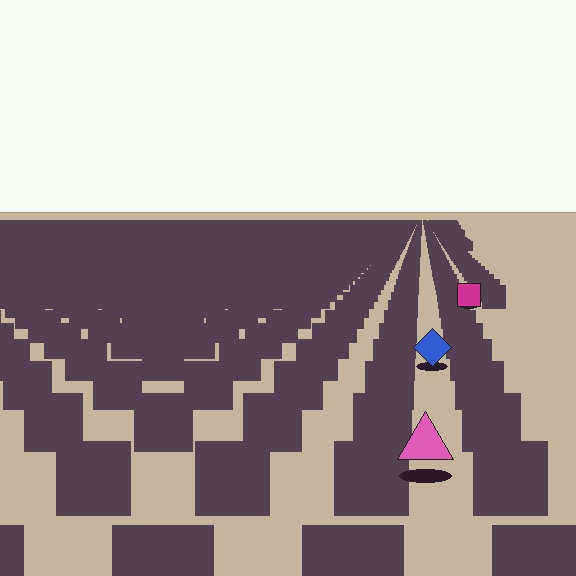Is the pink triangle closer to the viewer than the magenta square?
Yes. The pink triangle is closer — you can tell from the texture gradient: the ground texture is coarser near it.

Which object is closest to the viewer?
The pink triangle is closest. The texture marks near it are larger and more spread out.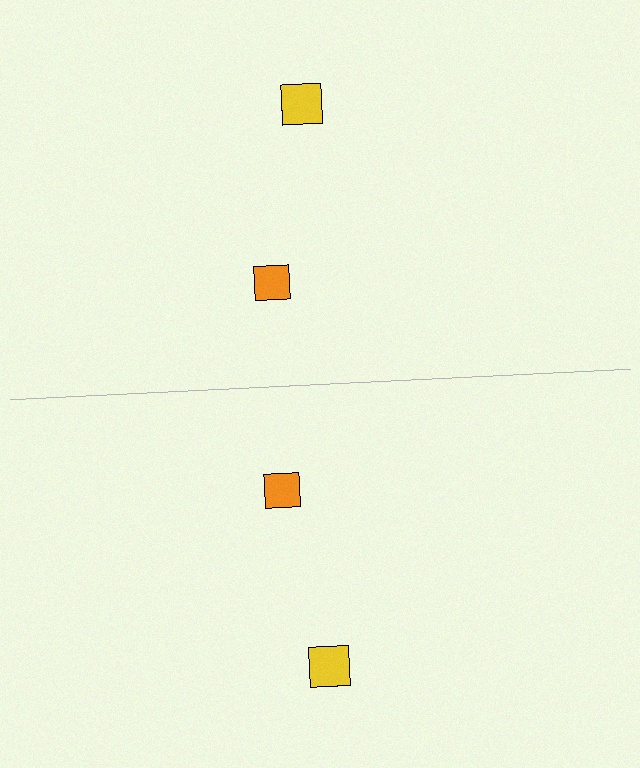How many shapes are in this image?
There are 4 shapes in this image.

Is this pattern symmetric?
Yes, this pattern has bilateral (reflection) symmetry.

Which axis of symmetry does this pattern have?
The pattern has a horizontal axis of symmetry running through the center of the image.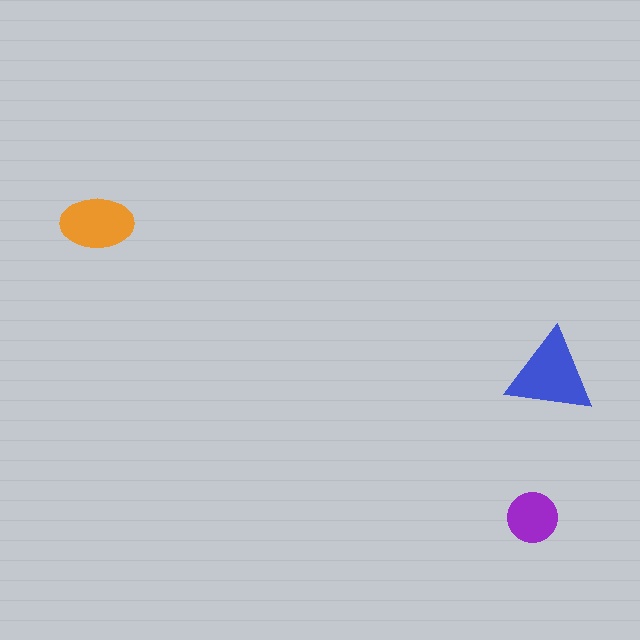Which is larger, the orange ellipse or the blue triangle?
The blue triangle.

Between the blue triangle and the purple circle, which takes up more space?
The blue triangle.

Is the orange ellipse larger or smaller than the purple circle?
Larger.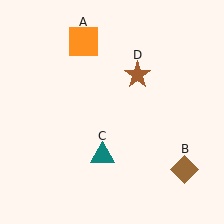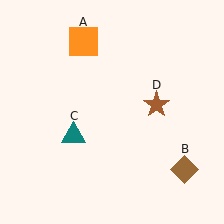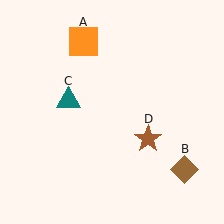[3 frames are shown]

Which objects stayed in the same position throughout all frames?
Orange square (object A) and brown diamond (object B) remained stationary.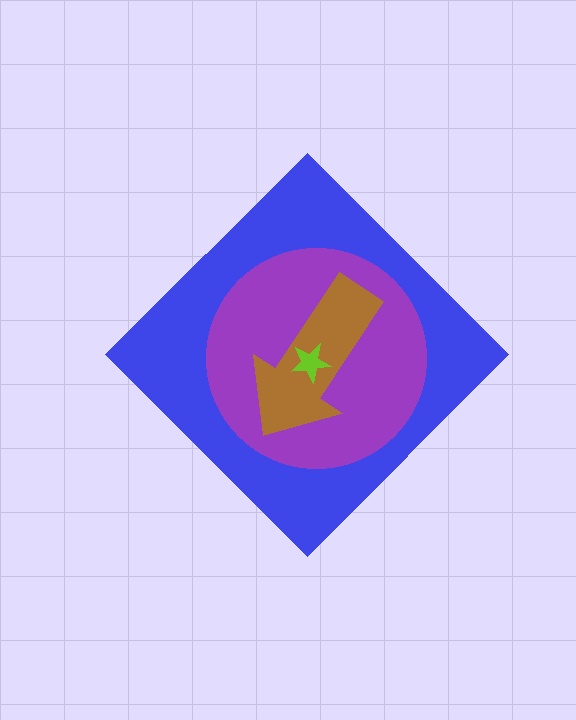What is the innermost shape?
The lime star.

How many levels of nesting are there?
4.